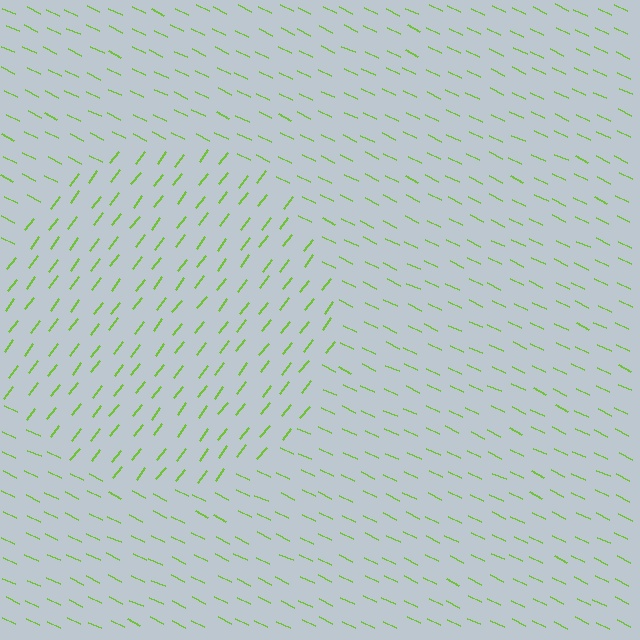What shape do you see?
I see a circle.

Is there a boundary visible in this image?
Yes, there is a texture boundary formed by a change in line orientation.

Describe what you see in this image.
The image is filled with small lime line segments. A circle region in the image has lines oriented differently from the surrounding lines, creating a visible texture boundary.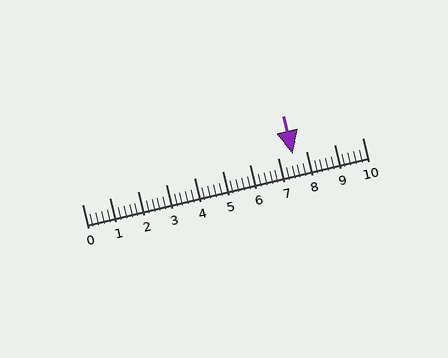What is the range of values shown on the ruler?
The ruler shows values from 0 to 10.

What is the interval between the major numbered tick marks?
The major tick marks are spaced 1 units apart.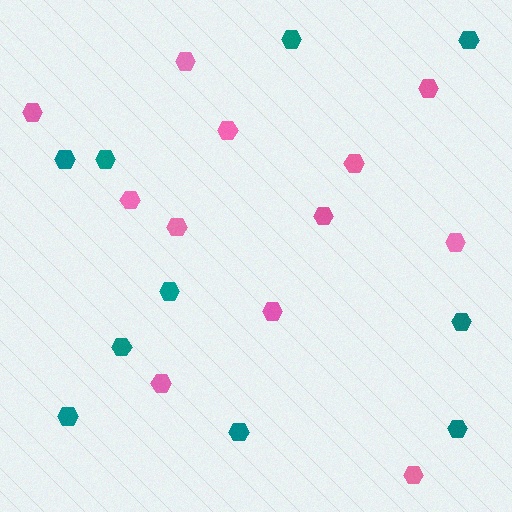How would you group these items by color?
There are 2 groups: one group of pink hexagons (12) and one group of teal hexagons (10).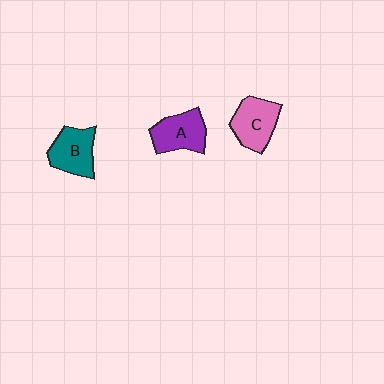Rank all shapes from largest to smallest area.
From largest to smallest: C (pink), A (purple), B (teal).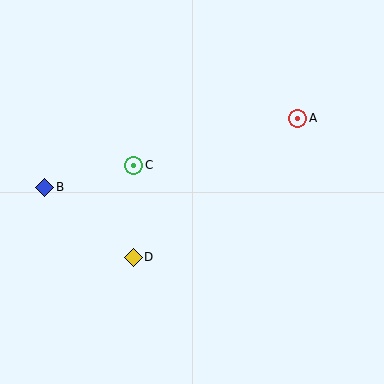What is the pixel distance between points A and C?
The distance between A and C is 171 pixels.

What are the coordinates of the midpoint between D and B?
The midpoint between D and B is at (89, 222).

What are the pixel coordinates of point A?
Point A is at (298, 118).